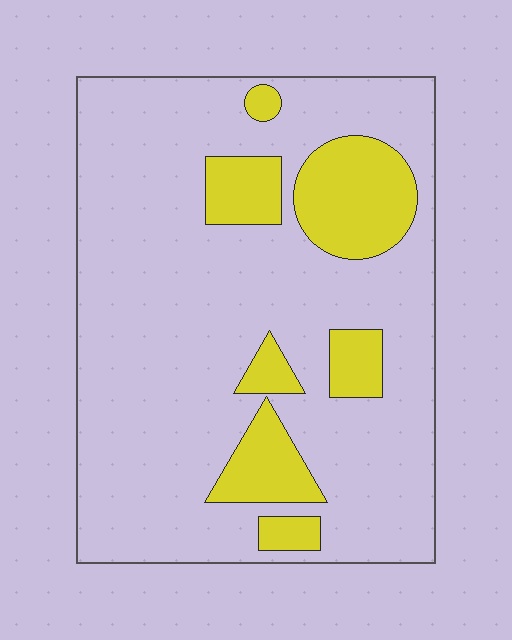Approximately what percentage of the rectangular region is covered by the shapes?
Approximately 20%.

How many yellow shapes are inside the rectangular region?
7.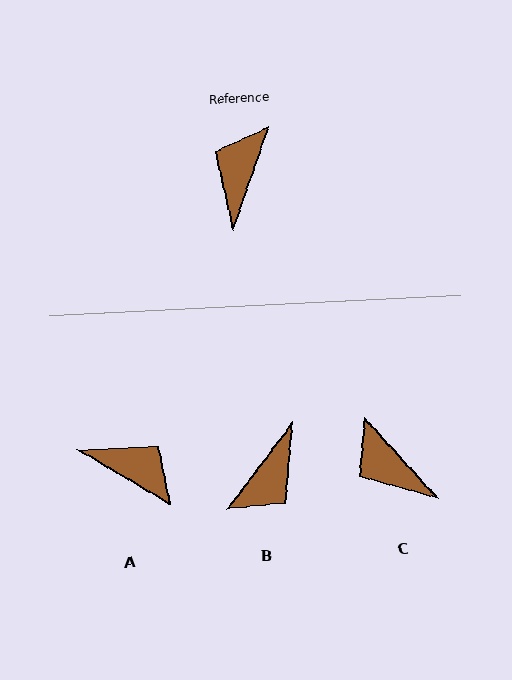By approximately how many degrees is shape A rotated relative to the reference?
Approximately 101 degrees clockwise.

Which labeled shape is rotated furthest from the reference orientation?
B, about 162 degrees away.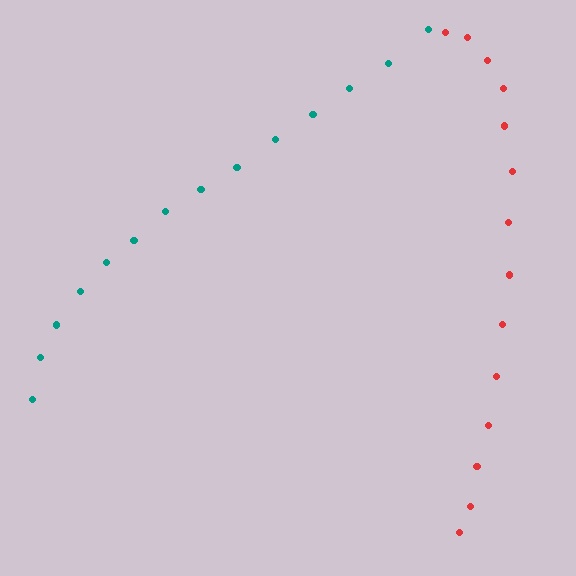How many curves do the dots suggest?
There are 2 distinct paths.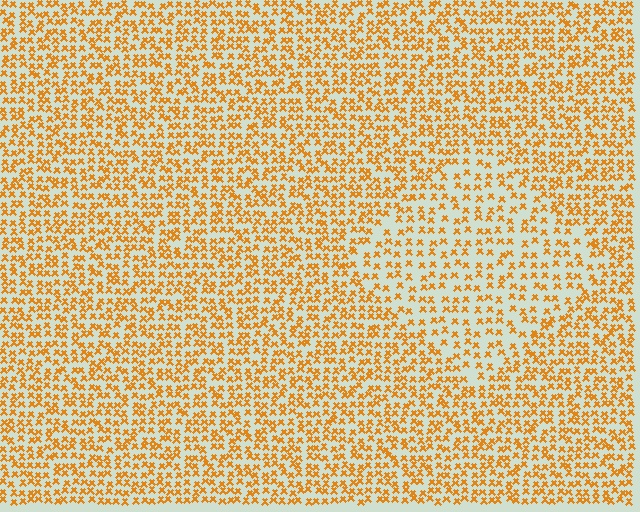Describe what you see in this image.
The image contains small orange elements arranged at two different densities. A diamond-shaped region is visible where the elements are less densely packed than the surrounding area.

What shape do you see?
I see a diamond.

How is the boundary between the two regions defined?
The boundary is defined by a change in element density (approximately 1.7x ratio). All elements are the same color, size, and shape.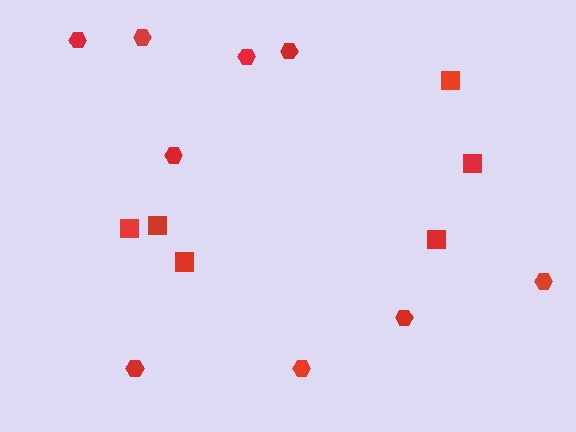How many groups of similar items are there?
There are 2 groups: one group of hexagons (9) and one group of squares (6).